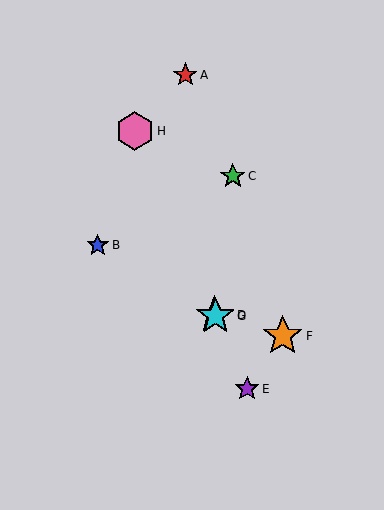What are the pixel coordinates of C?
Object C is at (233, 176).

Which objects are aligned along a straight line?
Objects D, E, G, H are aligned along a straight line.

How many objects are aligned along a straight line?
4 objects (D, E, G, H) are aligned along a straight line.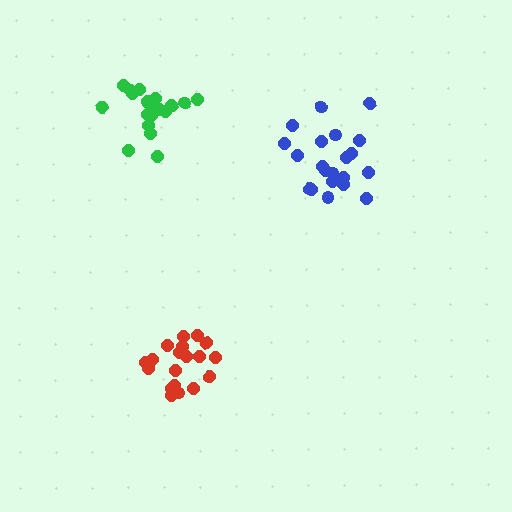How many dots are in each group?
Group 1: 19 dots, Group 2: 19 dots, Group 3: 21 dots (59 total).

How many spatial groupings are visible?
There are 3 spatial groupings.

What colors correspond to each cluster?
The clusters are colored: red, green, blue.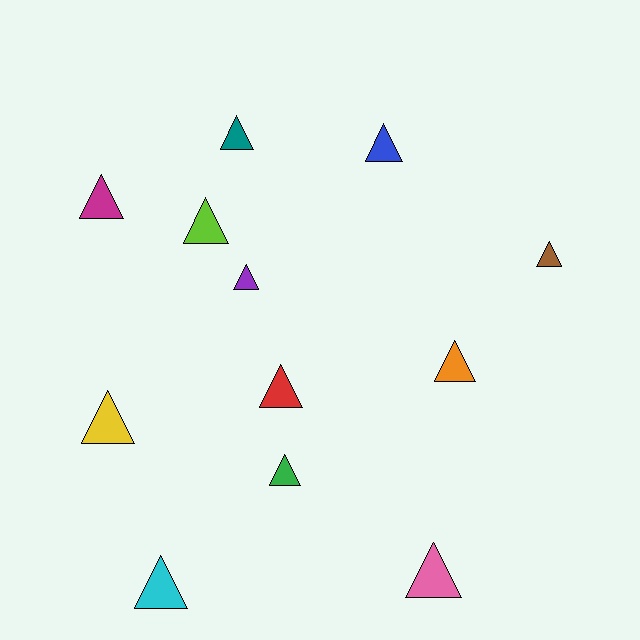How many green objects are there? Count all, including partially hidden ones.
There is 1 green object.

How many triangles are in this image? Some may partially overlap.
There are 12 triangles.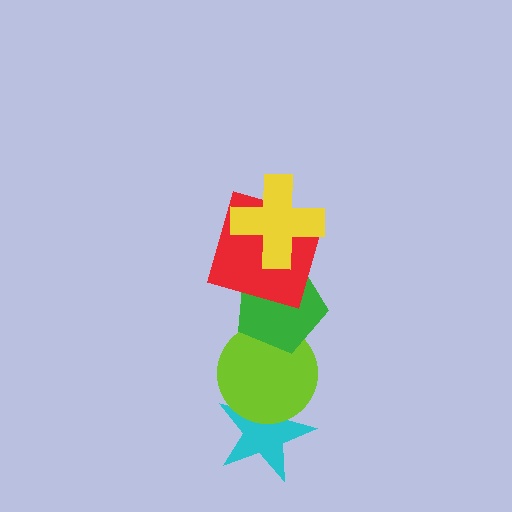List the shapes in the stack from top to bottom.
From top to bottom: the yellow cross, the red square, the green pentagon, the lime circle, the cyan star.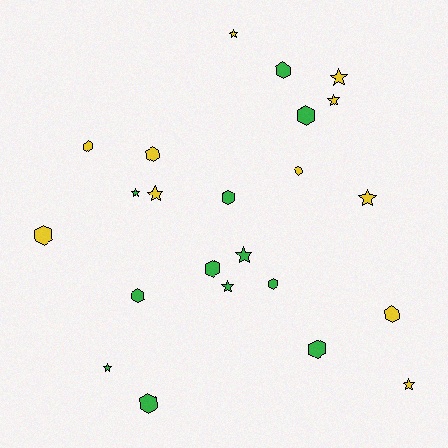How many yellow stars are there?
There are 6 yellow stars.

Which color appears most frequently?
Green, with 12 objects.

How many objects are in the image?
There are 23 objects.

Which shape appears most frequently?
Hexagon, with 13 objects.